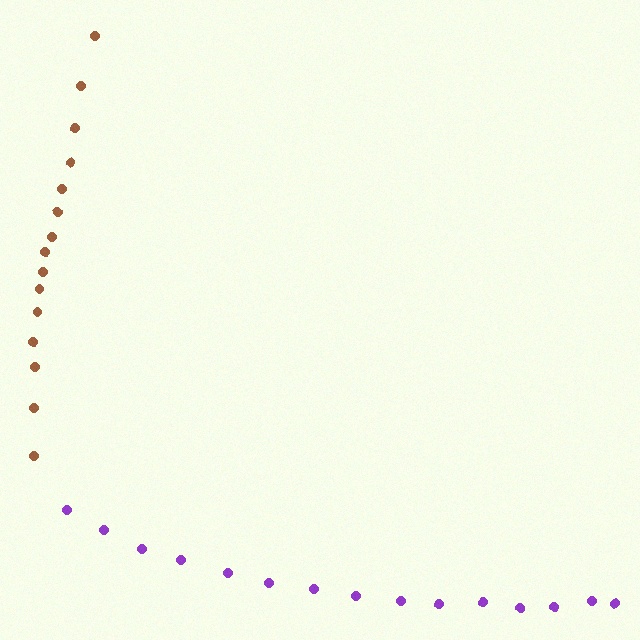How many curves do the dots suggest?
There are 2 distinct paths.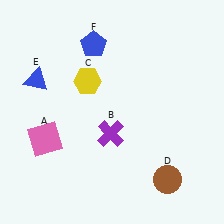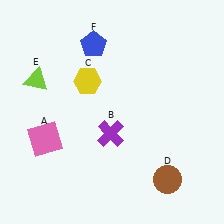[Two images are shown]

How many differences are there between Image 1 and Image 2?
There is 1 difference between the two images.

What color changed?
The triangle (E) changed from blue in Image 1 to lime in Image 2.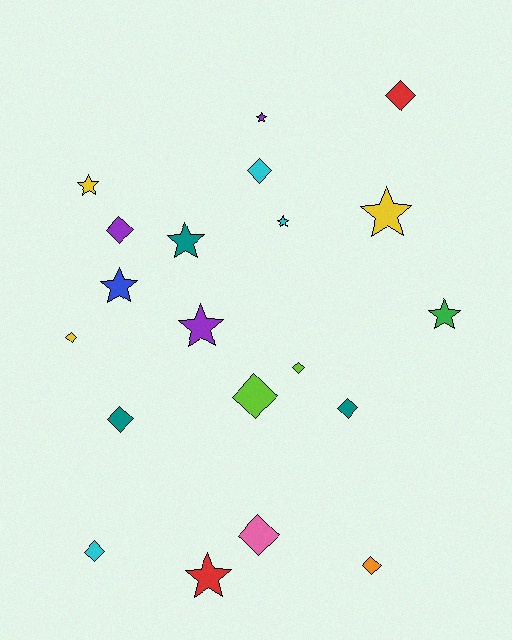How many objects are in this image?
There are 20 objects.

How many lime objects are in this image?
There are 2 lime objects.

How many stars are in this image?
There are 9 stars.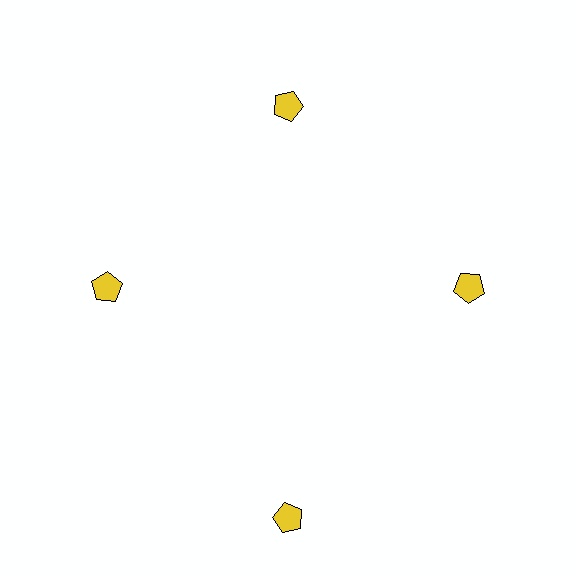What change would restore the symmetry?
The symmetry would be restored by moving it inward, back onto the ring so that all 4 pentagons sit at equal angles and equal distance from the center.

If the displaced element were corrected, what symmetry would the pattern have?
It would have 4-fold rotational symmetry — the pattern would map onto itself every 90 degrees.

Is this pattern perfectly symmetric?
No. The 4 yellow pentagons are arranged in a ring, but one element near the 6 o'clock position is pushed outward from the center, breaking the 4-fold rotational symmetry.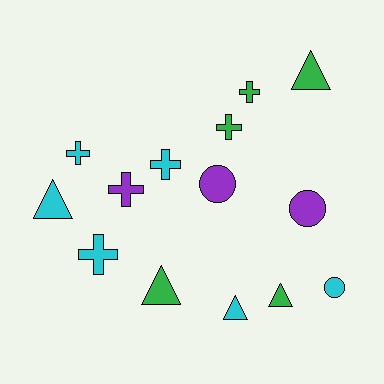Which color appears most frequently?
Cyan, with 6 objects.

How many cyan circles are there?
There is 1 cyan circle.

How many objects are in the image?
There are 14 objects.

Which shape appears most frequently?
Cross, with 6 objects.